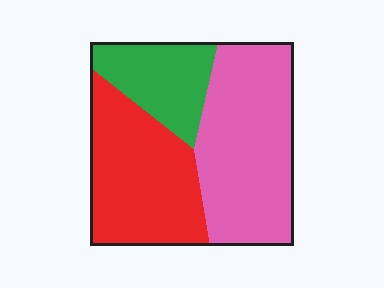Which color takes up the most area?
Pink, at roughly 45%.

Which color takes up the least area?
Green, at roughly 20%.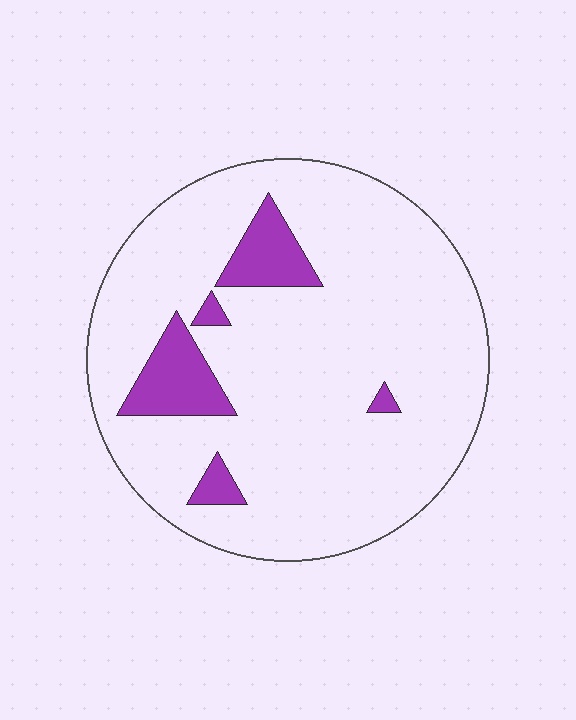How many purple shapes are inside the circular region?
5.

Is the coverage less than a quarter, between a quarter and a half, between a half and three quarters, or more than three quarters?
Less than a quarter.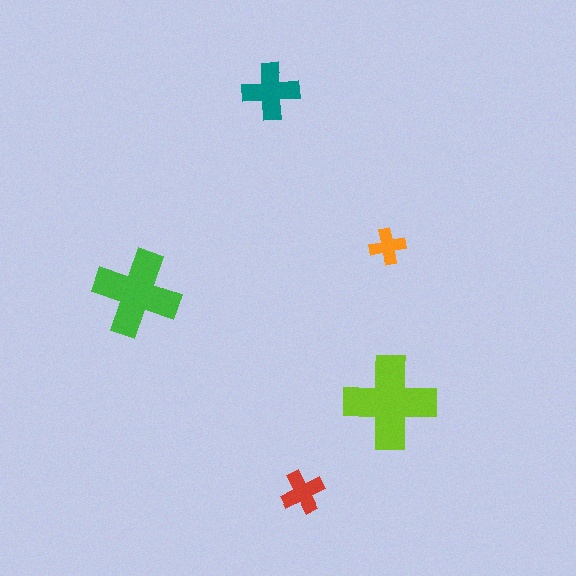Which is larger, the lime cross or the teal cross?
The lime one.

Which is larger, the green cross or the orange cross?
The green one.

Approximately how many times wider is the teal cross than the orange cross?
About 1.5 times wider.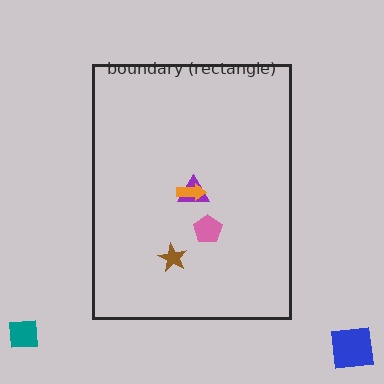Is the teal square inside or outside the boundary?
Outside.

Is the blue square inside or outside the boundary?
Outside.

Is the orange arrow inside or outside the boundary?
Inside.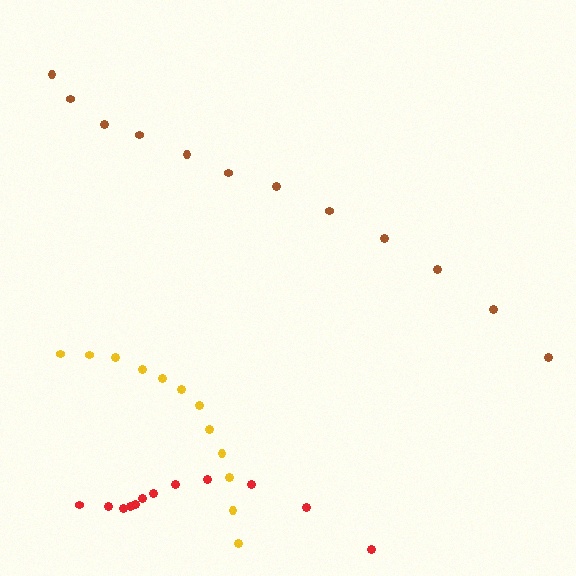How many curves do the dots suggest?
There are 3 distinct paths.